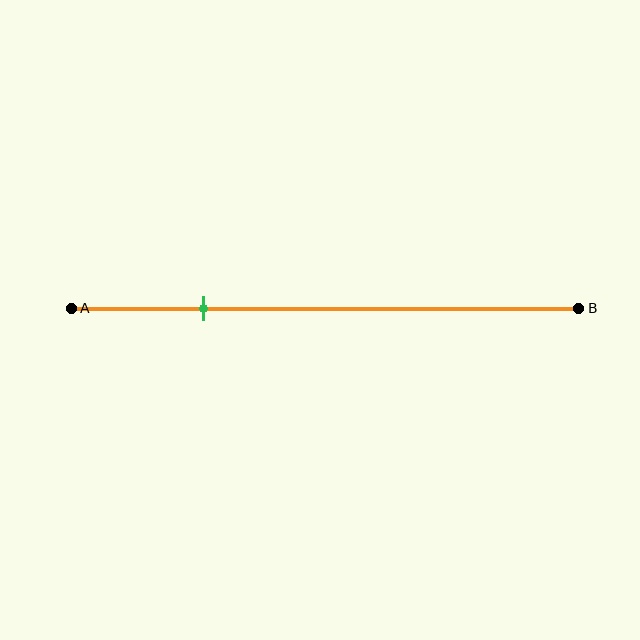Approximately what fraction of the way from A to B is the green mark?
The green mark is approximately 25% of the way from A to B.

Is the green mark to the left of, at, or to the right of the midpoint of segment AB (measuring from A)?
The green mark is to the left of the midpoint of segment AB.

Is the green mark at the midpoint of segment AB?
No, the mark is at about 25% from A, not at the 50% midpoint.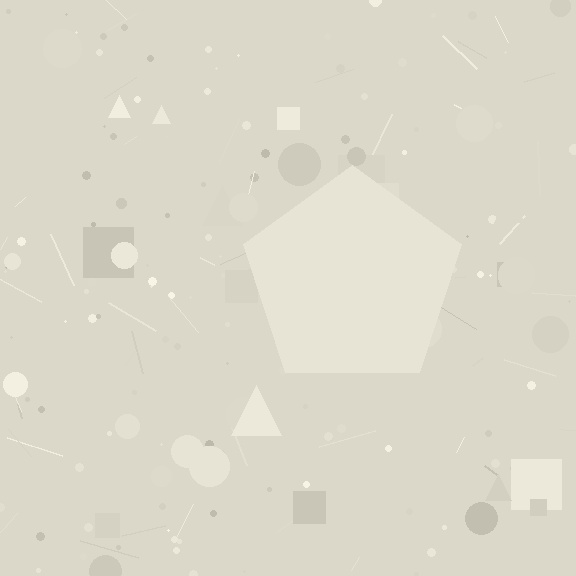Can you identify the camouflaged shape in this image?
The camouflaged shape is a pentagon.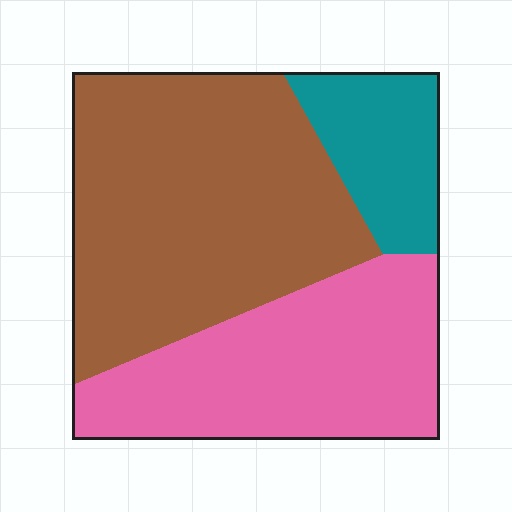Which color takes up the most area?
Brown, at roughly 50%.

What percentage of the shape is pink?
Pink takes up between a third and a half of the shape.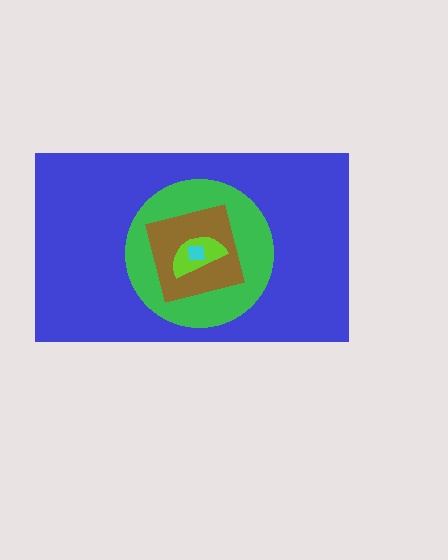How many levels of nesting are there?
5.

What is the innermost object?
The cyan square.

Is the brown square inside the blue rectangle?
Yes.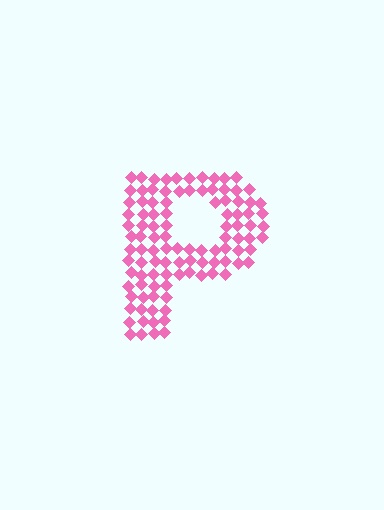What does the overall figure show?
The overall figure shows the letter P.